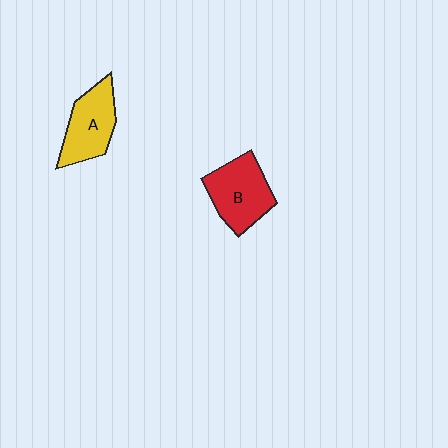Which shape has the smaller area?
Shape A (yellow).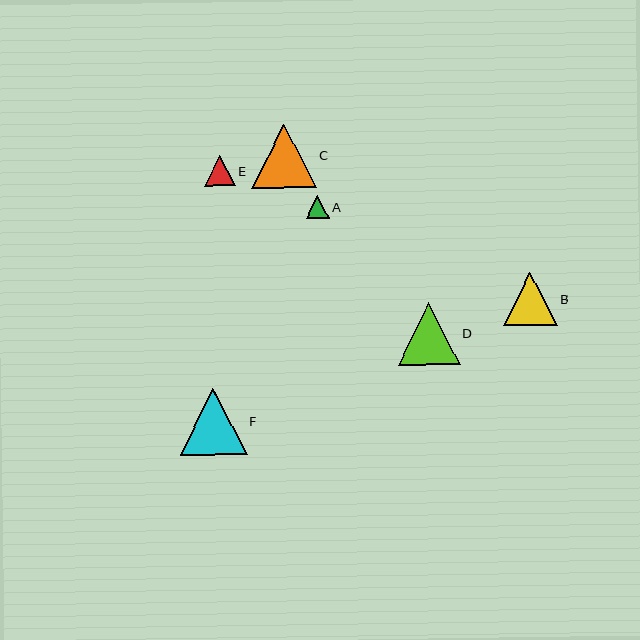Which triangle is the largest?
Triangle F is the largest with a size of approximately 67 pixels.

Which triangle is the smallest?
Triangle A is the smallest with a size of approximately 23 pixels.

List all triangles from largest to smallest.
From largest to smallest: F, C, D, B, E, A.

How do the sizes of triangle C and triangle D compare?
Triangle C and triangle D are approximately the same size.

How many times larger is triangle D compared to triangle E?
Triangle D is approximately 2.0 times the size of triangle E.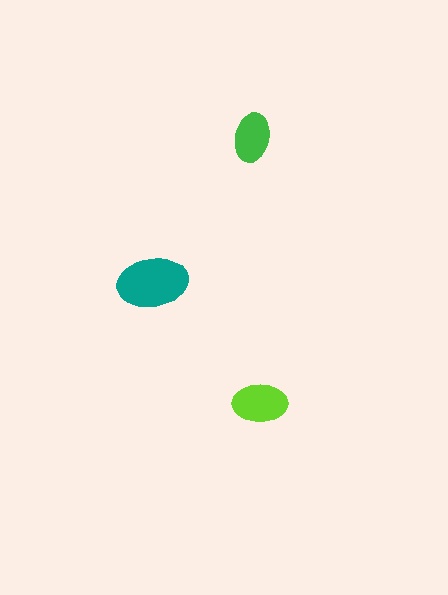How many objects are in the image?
There are 3 objects in the image.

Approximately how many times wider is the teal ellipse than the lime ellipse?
About 1.5 times wider.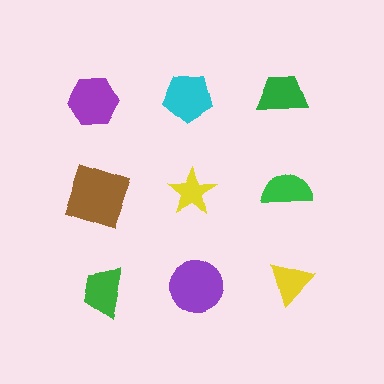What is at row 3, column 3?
A yellow triangle.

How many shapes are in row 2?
3 shapes.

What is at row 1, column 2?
A cyan pentagon.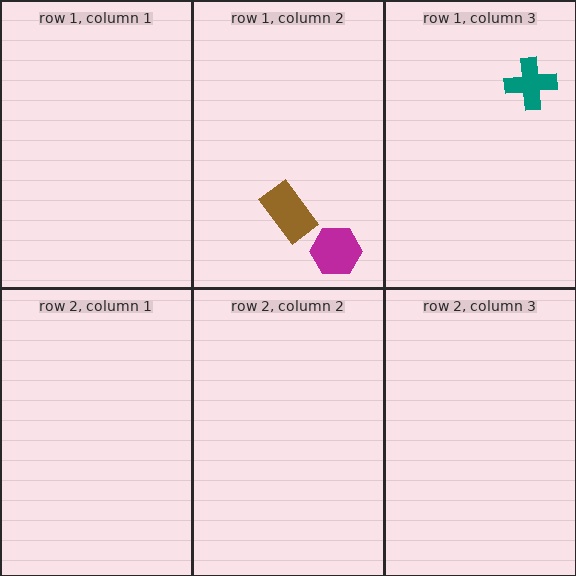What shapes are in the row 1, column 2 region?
The magenta hexagon, the brown rectangle.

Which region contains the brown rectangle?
The row 1, column 2 region.